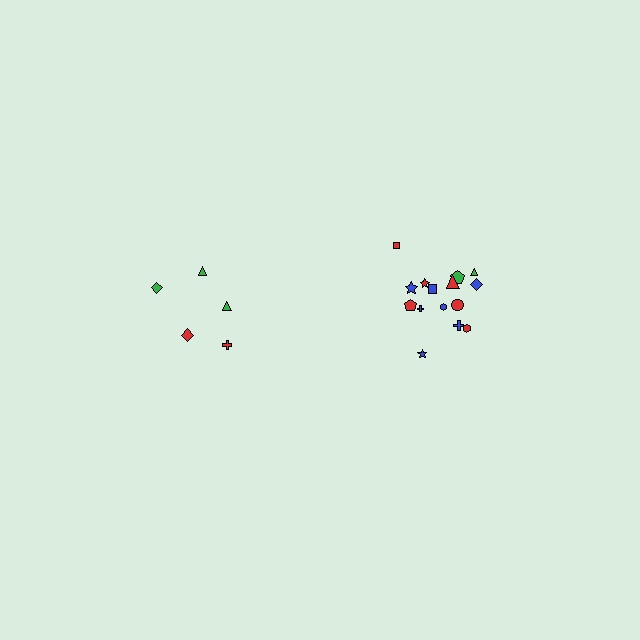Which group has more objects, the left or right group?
The right group.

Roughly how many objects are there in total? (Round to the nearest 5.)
Roughly 20 objects in total.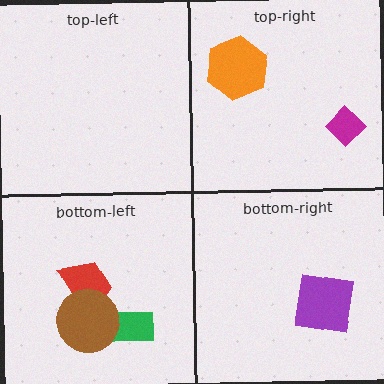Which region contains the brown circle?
The bottom-left region.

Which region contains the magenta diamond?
The top-right region.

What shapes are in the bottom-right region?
The purple square.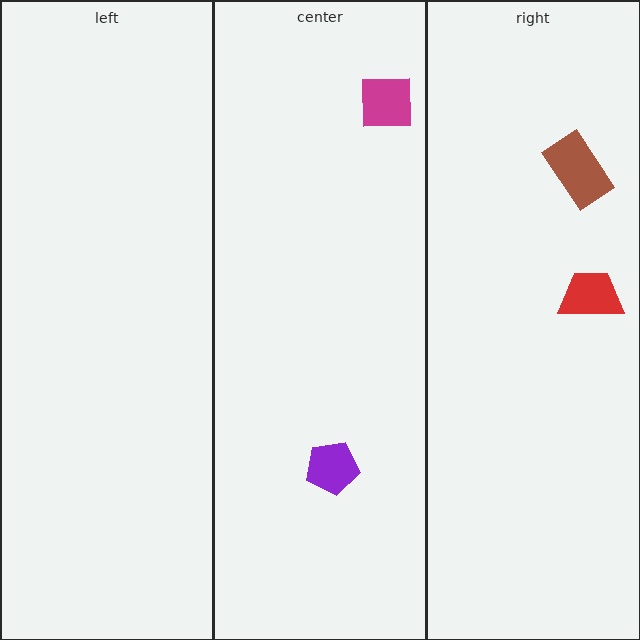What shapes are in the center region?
The purple pentagon, the magenta square.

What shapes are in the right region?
The red trapezoid, the brown rectangle.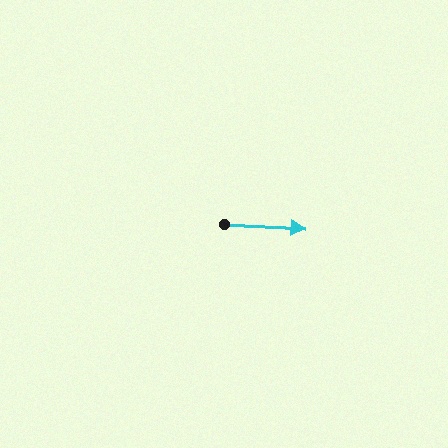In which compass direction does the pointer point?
East.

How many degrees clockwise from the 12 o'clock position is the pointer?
Approximately 93 degrees.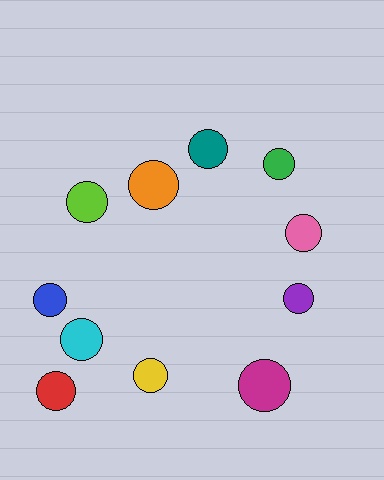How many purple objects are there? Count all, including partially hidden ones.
There is 1 purple object.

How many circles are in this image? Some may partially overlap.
There are 11 circles.